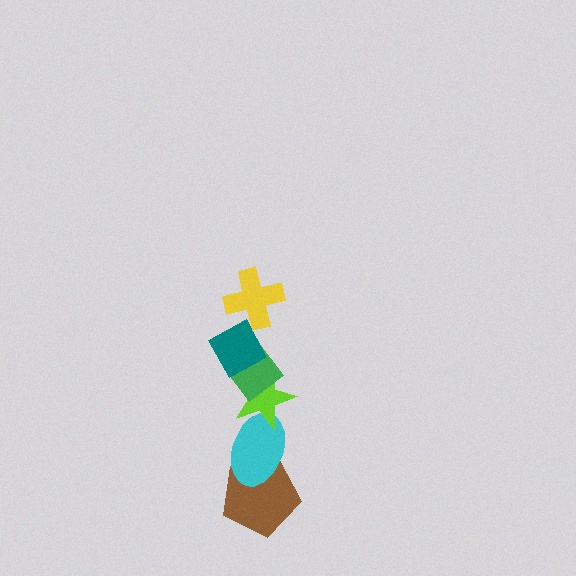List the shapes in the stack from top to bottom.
From top to bottom: the yellow cross, the teal diamond, the green diamond, the lime star, the cyan ellipse, the brown pentagon.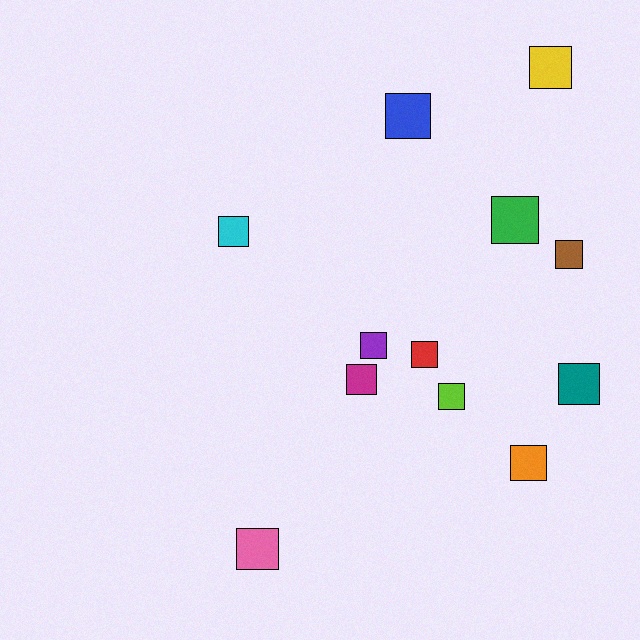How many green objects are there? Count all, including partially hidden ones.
There is 1 green object.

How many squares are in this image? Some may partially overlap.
There are 12 squares.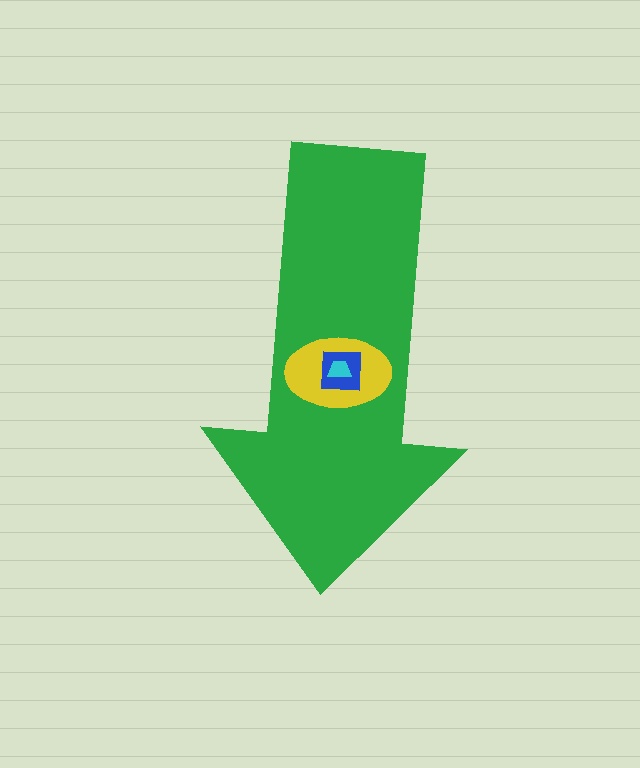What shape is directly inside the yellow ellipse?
The blue square.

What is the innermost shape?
The cyan trapezoid.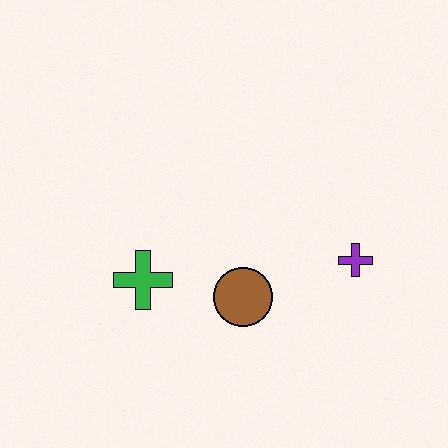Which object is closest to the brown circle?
The green cross is closest to the brown circle.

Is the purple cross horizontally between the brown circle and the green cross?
No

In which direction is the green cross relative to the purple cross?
The green cross is to the left of the purple cross.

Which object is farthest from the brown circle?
The purple cross is farthest from the brown circle.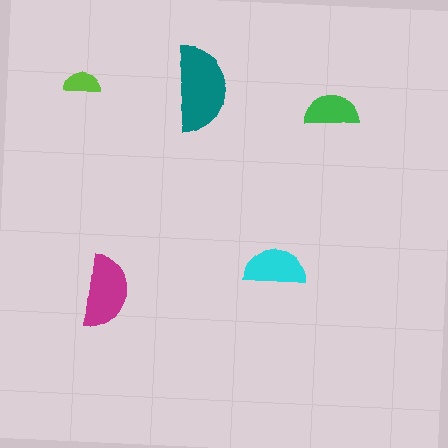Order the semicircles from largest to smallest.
the teal one, the magenta one, the cyan one, the green one, the lime one.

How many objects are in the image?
There are 5 objects in the image.